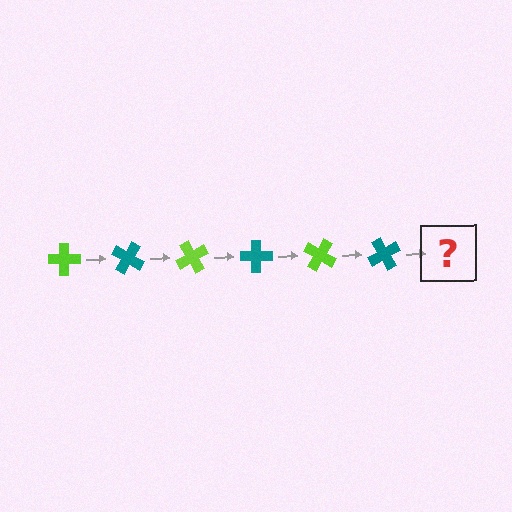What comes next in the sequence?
The next element should be a lime cross, rotated 180 degrees from the start.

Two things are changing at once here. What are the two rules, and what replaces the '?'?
The two rules are that it rotates 30 degrees each step and the color cycles through lime and teal. The '?' should be a lime cross, rotated 180 degrees from the start.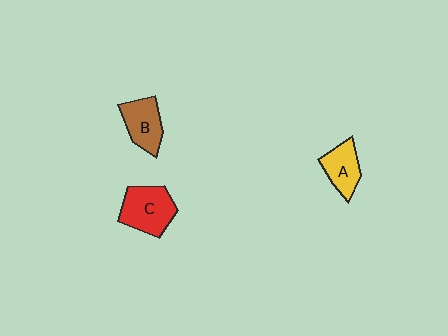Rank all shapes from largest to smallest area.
From largest to smallest: C (red), B (brown), A (yellow).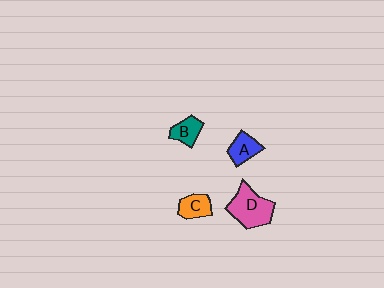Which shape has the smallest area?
Shape B (teal).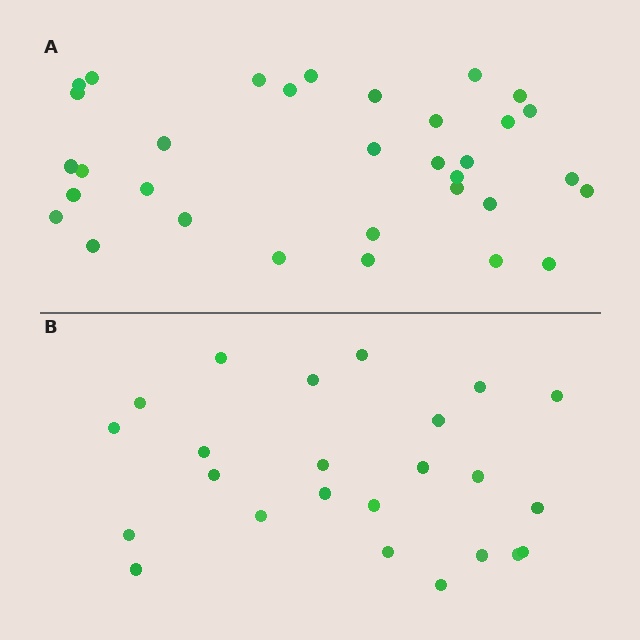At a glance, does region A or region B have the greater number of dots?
Region A (the top region) has more dots.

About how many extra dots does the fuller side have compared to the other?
Region A has roughly 8 or so more dots than region B.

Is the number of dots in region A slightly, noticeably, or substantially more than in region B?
Region A has noticeably more, but not dramatically so. The ratio is roughly 1.4 to 1.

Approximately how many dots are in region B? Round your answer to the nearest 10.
About 20 dots. (The exact count is 24, which rounds to 20.)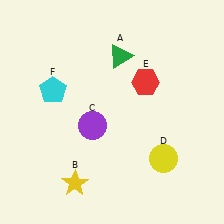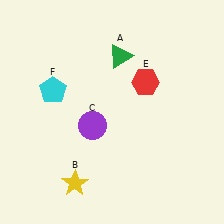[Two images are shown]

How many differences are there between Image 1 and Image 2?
There is 1 difference between the two images.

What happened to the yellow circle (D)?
The yellow circle (D) was removed in Image 2. It was in the bottom-right area of Image 1.